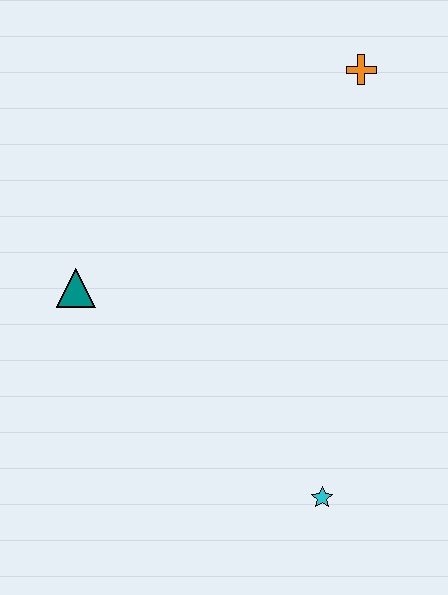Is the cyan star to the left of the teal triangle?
No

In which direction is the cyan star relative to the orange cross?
The cyan star is below the orange cross.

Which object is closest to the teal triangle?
The cyan star is closest to the teal triangle.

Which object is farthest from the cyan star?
The orange cross is farthest from the cyan star.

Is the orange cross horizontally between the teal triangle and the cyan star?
No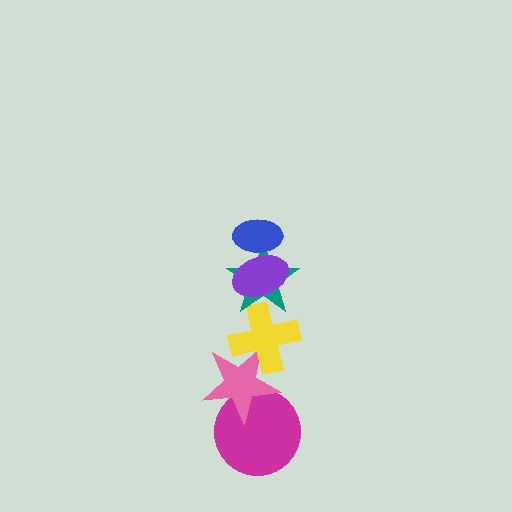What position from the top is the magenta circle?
The magenta circle is 6th from the top.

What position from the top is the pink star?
The pink star is 5th from the top.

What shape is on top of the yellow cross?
The teal star is on top of the yellow cross.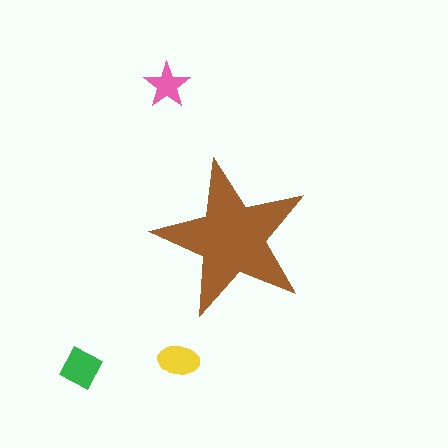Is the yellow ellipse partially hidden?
No, the yellow ellipse is fully visible.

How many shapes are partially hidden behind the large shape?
0 shapes are partially hidden.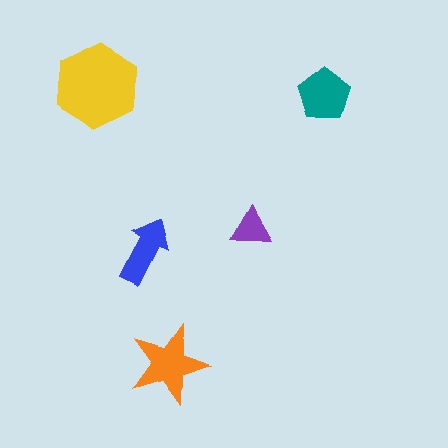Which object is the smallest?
The purple triangle.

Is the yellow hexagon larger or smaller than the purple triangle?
Larger.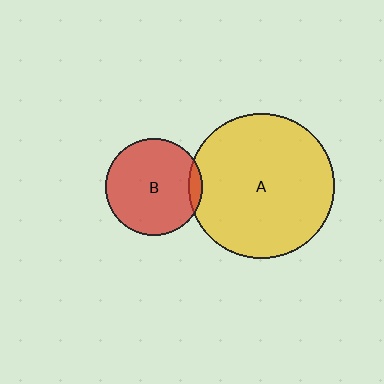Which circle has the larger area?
Circle A (yellow).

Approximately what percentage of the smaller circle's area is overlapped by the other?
Approximately 5%.